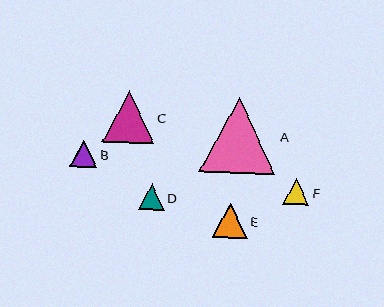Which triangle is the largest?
Triangle A is the largest with a size of approximately 76 pixels.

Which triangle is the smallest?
Triangle D is the smallest with a size of approximately 26 pixels.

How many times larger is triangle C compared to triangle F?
Triangle C is approximately 2.0 times the size of triangle F.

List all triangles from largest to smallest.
From largest to smallest: A, C, E, B, F, D.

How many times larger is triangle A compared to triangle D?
Triangle A is approximately 3.0 times the size of triangle D.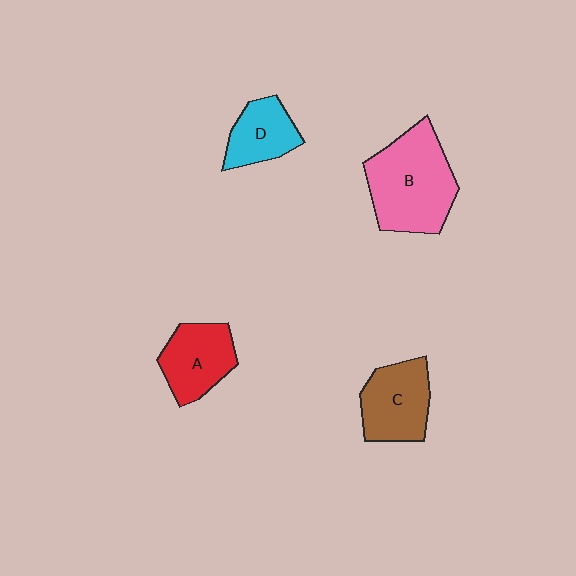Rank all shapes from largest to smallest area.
From largest to smallest: B (pink), C (brown), A (red), D (cyan).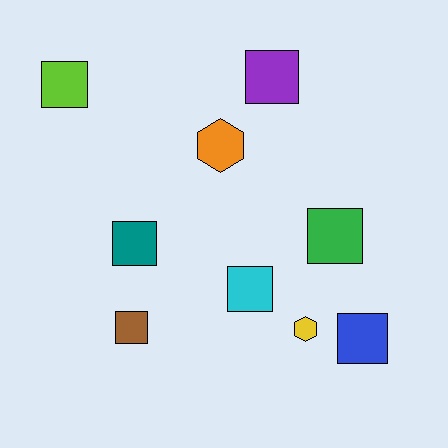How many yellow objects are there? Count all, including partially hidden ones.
There is 1 yellow object.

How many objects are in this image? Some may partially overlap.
There are 9 objects.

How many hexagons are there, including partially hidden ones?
There are 2 hexagons.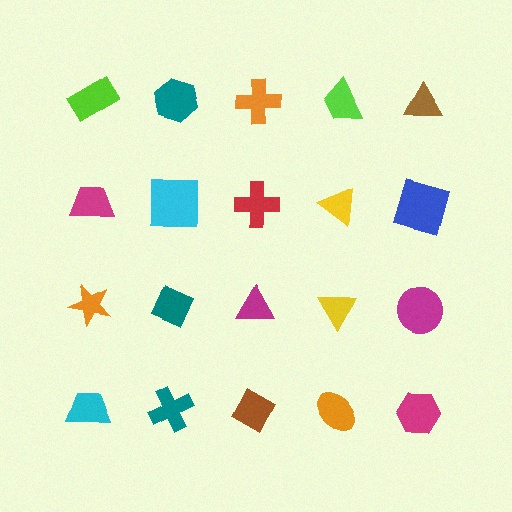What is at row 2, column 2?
A cyan square.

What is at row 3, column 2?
A teal diamond.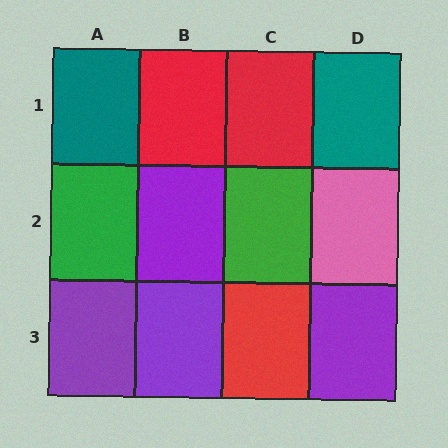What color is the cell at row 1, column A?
Teal.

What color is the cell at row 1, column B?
Red.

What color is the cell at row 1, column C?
Red.